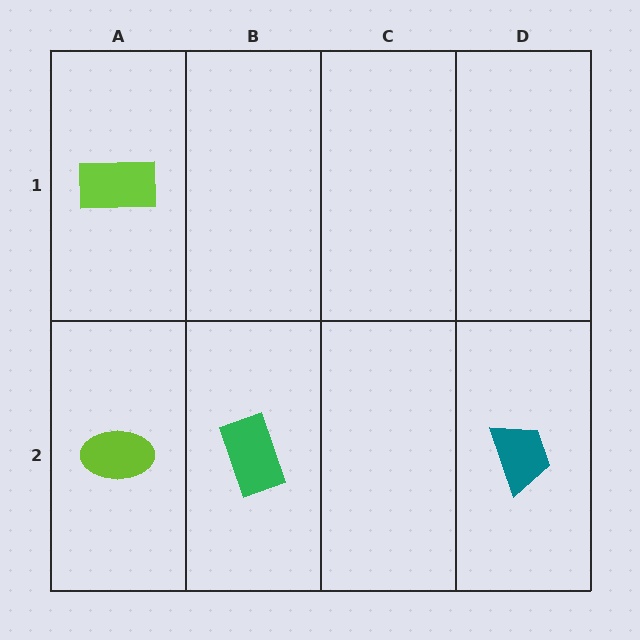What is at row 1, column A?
A lime rectangle.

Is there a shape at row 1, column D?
No, that cell is empty.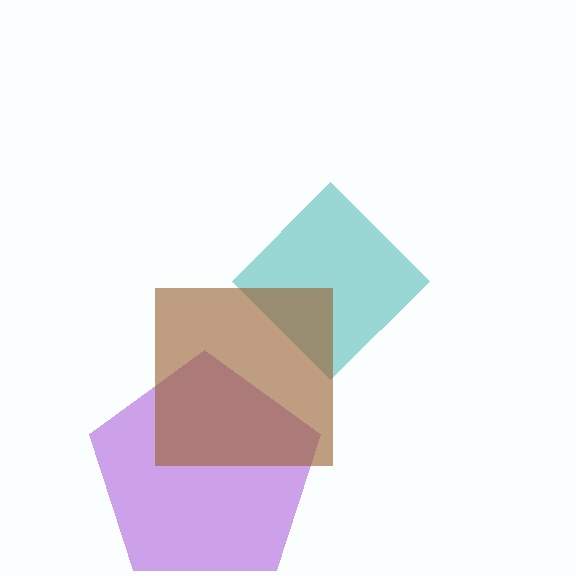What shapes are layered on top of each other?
The layered shapes are: a teal diamond, a purple pentagon, a brown square.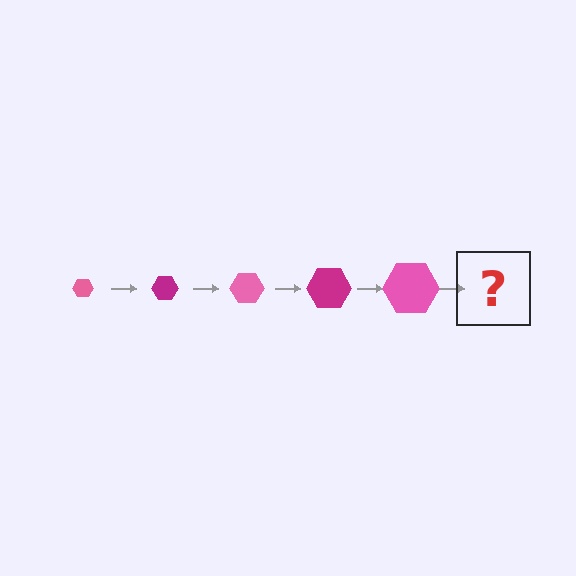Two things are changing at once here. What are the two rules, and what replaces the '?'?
The two rules are that the hexagon grows larger each step and the color cycles through pink and magenta. The '?' should be a magenta hexagon, larger than the previous one.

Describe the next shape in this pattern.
It should be a magenta hexagon, larger than the previous one.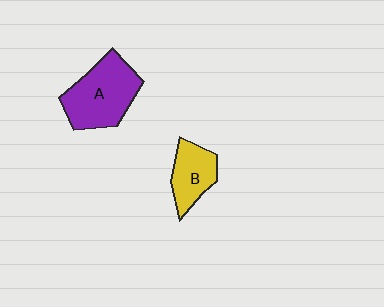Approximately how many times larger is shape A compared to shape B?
Approximately 1.7 times.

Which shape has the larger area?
Shape A (purple).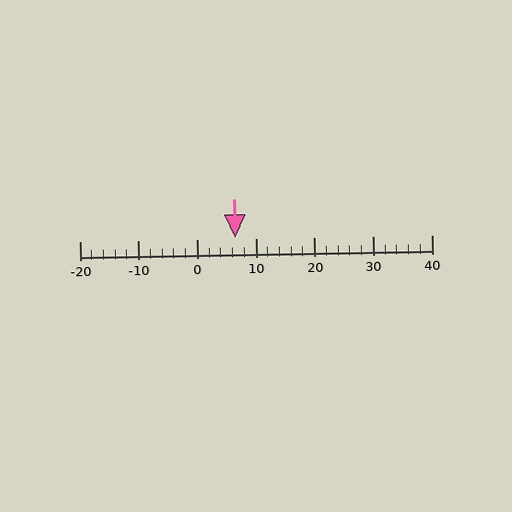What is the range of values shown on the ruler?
The ruler shows values from -20 to 40.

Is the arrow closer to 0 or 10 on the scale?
The arrow is closer to 10.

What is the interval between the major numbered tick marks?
The major tick marks are spaced 10 units apart.